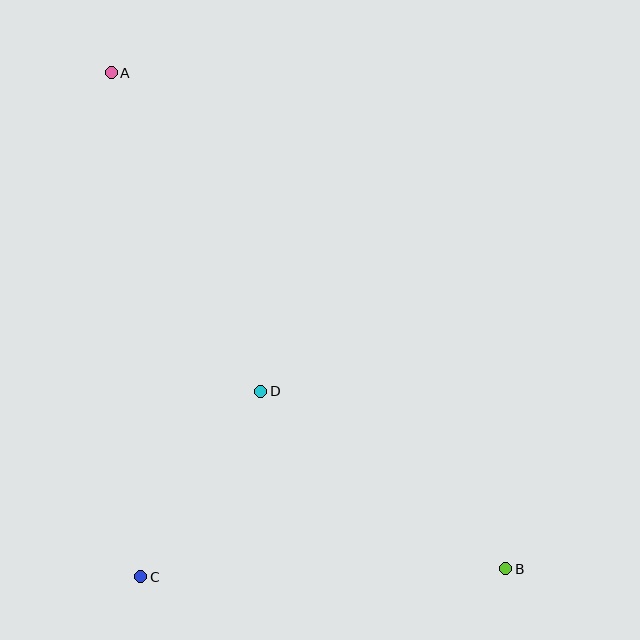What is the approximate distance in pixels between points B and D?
The distance between B and D is approximately 302 pixels.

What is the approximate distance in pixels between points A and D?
The distance between A and D is approximately 352 pixels.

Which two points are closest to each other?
Points C and D are closest to each other.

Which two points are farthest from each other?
Points A and B are farthest from each other.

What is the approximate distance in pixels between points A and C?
The distance between A and C is approximately 505 pixels.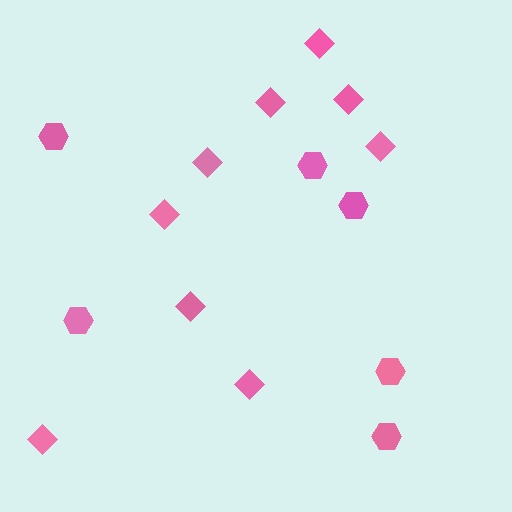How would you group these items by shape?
There are 2 groups: one group of diamonds (9) and one group of hexagons (6).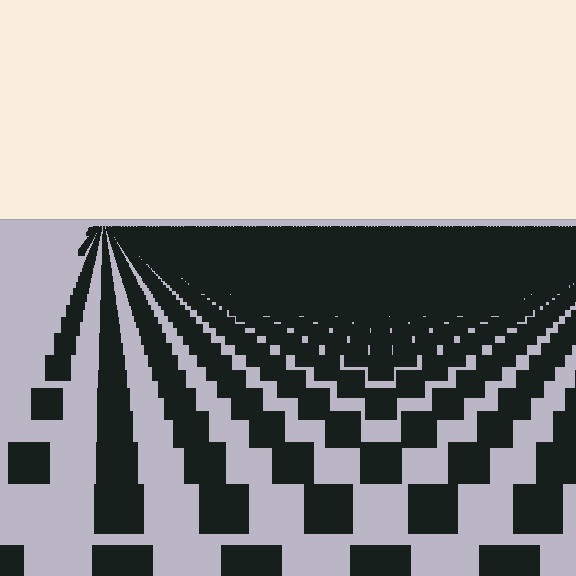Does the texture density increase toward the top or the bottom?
Density increases toward the top.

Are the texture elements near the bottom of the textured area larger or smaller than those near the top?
Larger. Near the bottom, elements are closer to the viewer and appear at a bigger on-screen size.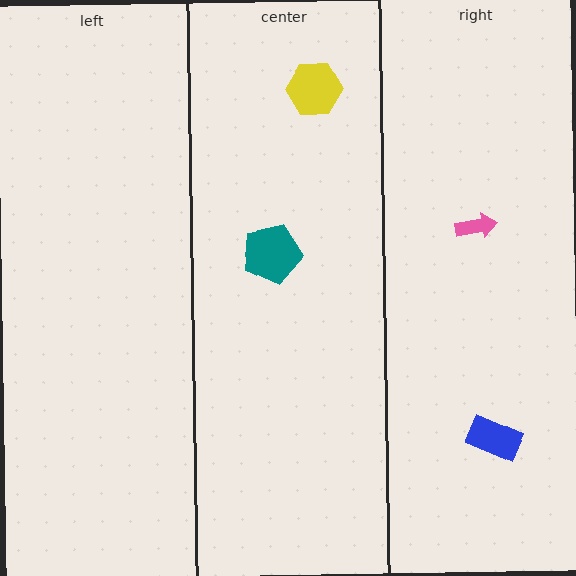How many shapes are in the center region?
2.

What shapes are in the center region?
The yellow hexagon, the teal pentagon.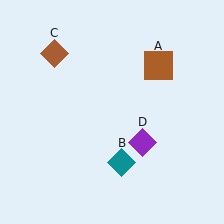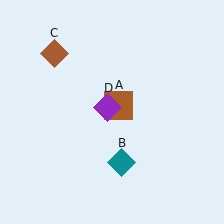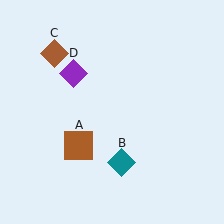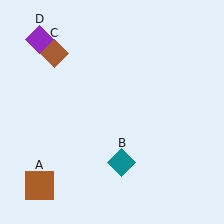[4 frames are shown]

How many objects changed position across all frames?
2 objects changed position: brown square (object A), purple diamond (object D).